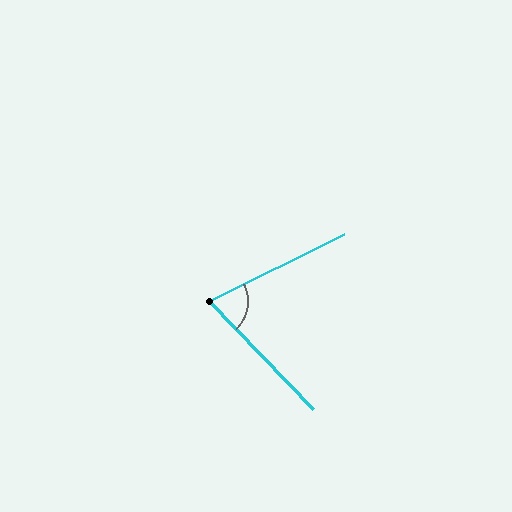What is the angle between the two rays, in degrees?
Approximately 72 degrees.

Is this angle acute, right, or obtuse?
It is acute.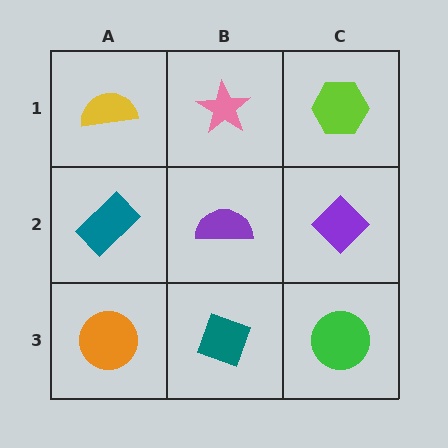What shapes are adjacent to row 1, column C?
A purple diamond (row 2, column C), a pink star (row 1, column B).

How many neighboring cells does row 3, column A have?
2.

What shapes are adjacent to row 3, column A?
A teal rectangle (row 2, column A), a teal diamond (row 3, column B).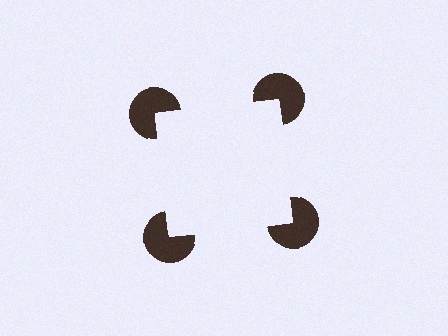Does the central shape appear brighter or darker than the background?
It typically appears slightly brighter than the background, even though no actual brightness change is drawn.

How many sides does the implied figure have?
4 sides.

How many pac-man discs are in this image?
There are 4 — one at each vertex of the illusory square.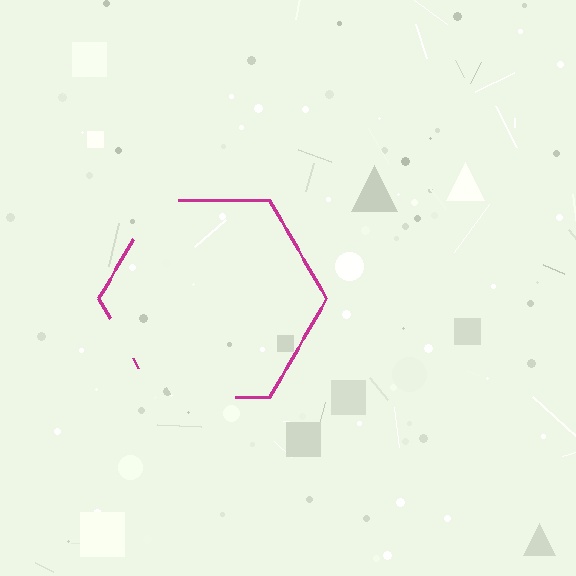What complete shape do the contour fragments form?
The contour fragments form a hexagon.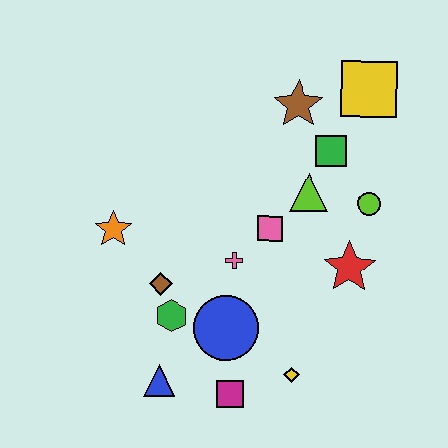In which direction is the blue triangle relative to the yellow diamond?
The blue triangle is to the left of the yellow diamond.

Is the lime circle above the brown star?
No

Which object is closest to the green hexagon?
The brown diamond is closest to the green hexagon.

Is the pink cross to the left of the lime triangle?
Yes